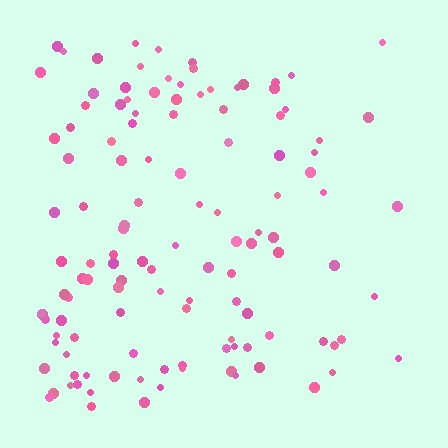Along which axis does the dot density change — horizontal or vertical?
Horizontal.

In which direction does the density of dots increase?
From right to left, with the left side densest.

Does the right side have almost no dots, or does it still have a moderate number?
Still a moderate number, just noticeably fewer than the left.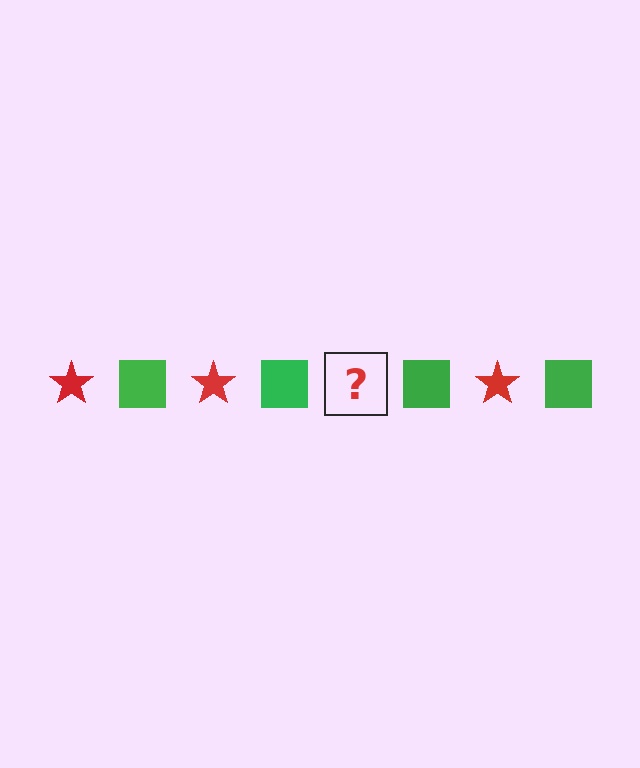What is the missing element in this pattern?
The missing element is a red star.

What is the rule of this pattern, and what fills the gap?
The rule is that the pattern alternates between red star and green square. The gap should be filled with a red star.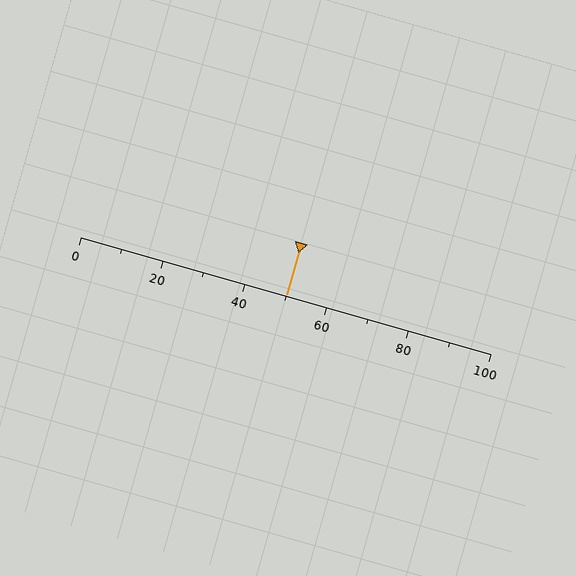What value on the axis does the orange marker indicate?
The marker indicates approximately 50.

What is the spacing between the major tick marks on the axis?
The major ticks are spaced 20 apart.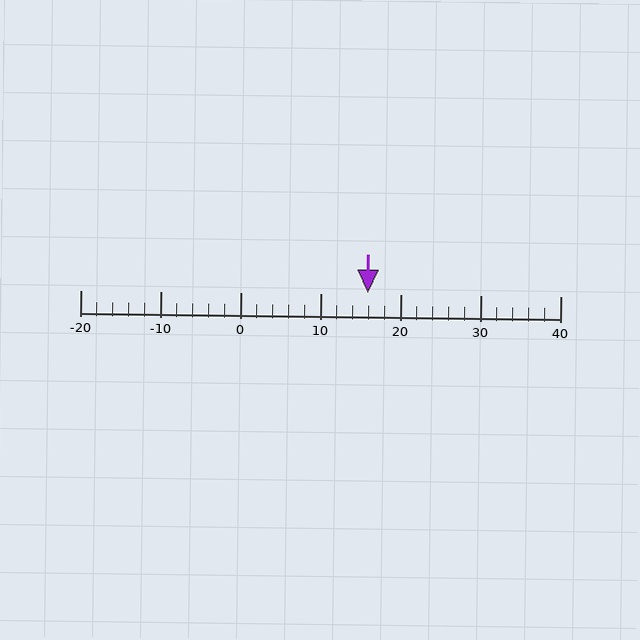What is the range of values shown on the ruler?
The ruler shows values from -20 to 40.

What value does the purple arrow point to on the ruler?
The purple arrow points to approximately 16.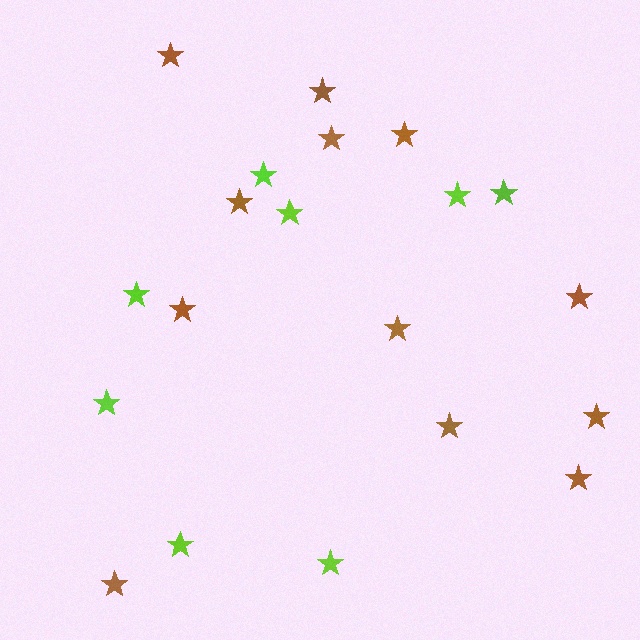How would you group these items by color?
There are 2 groups: one group of brown stars (12) and one group of lime stars (8).